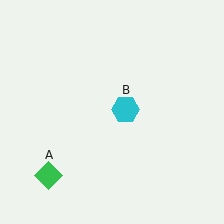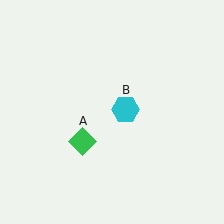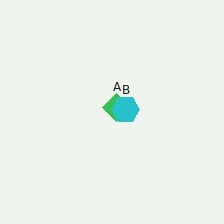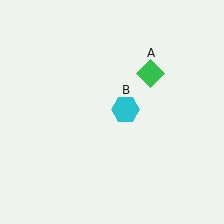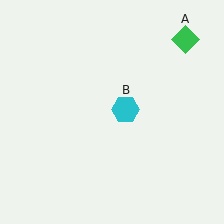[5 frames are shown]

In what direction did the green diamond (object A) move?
The green diamond (object A) moved up and to the right.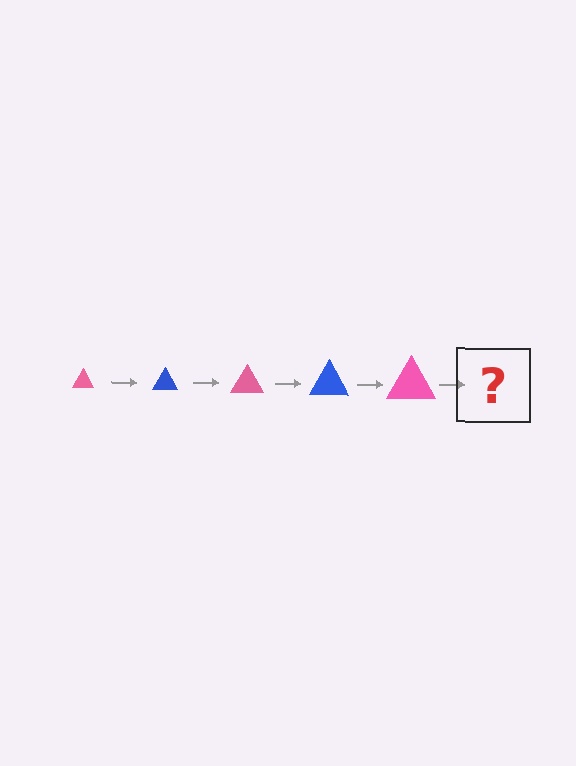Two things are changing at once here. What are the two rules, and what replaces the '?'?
The two rules are that the triangle grows larger each step and the color cycles through pink and blue. The '?' should be a blue triangle, larger than the previous one.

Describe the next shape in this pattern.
It should be a blue triangle, larger than the previous one.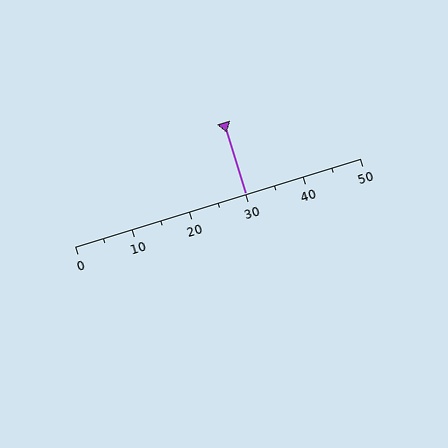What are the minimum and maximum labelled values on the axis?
The axis runs from 0 to 50.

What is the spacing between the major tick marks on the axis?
The major ticks are spaced 10 apart.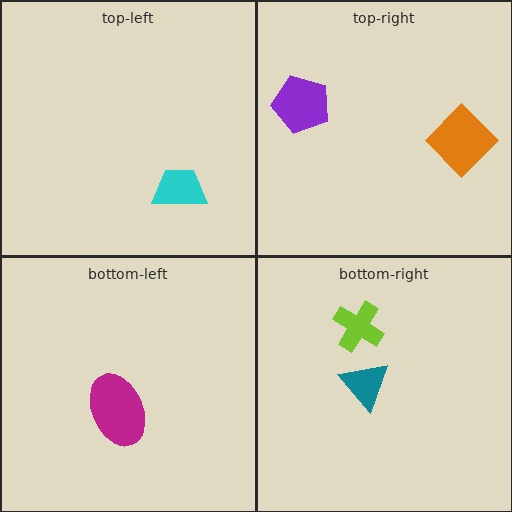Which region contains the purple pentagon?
The top-right region.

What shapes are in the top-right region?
The purple pentagon, the orange diamond.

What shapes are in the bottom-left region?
The magenta ellipse.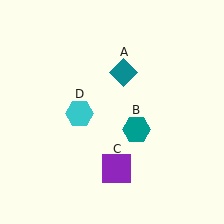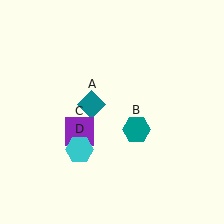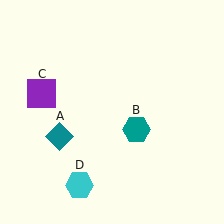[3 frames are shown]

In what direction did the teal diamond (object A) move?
The teal diamond (object A) moved down and to the left.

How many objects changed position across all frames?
3 objects changed position: teal diamond (object A), purple square (object C), cyan hexagon (object D).